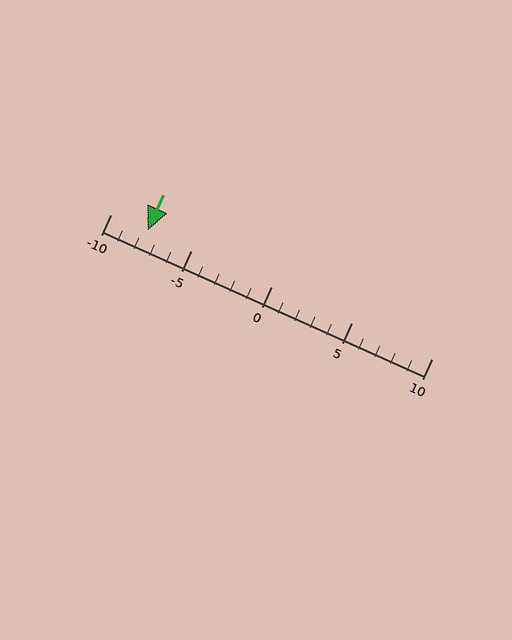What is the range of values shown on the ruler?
The ruler shows values from -10 to 10.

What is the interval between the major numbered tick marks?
The major tick marks are spaced 5 units apart.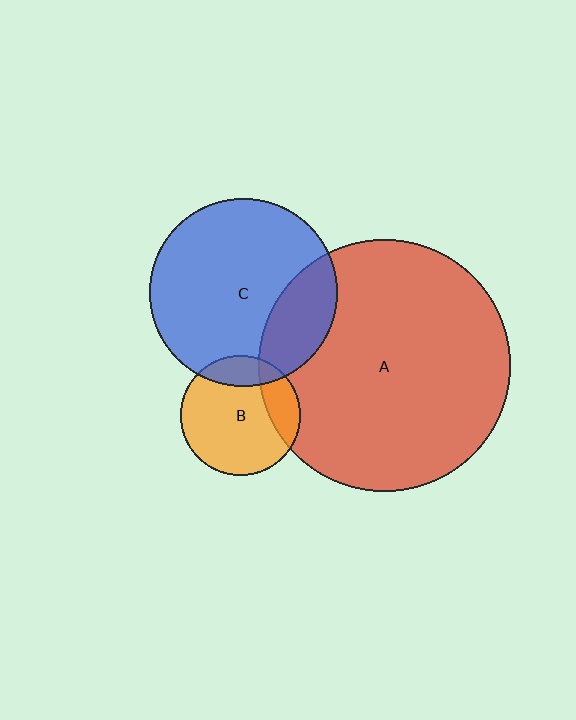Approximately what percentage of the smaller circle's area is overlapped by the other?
Approximately 15%.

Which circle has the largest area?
Circle A (red).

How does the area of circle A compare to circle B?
Approximately 4.4 times.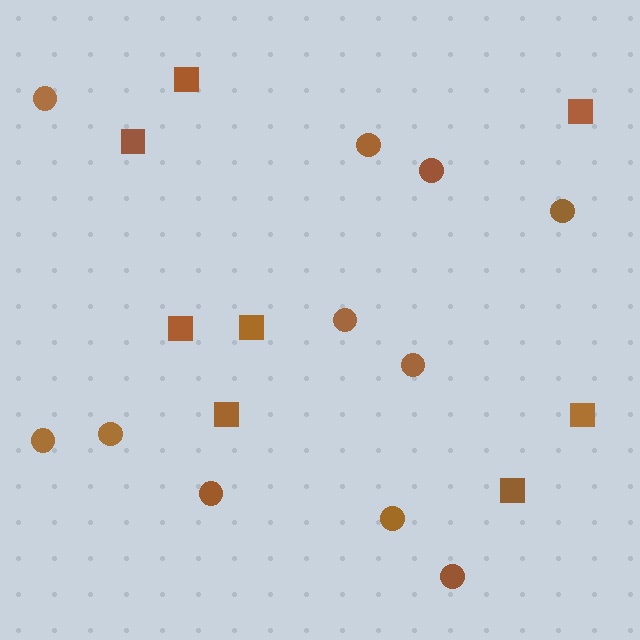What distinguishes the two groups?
There are 2 groups: one group of squares (8) and one group of circles (11).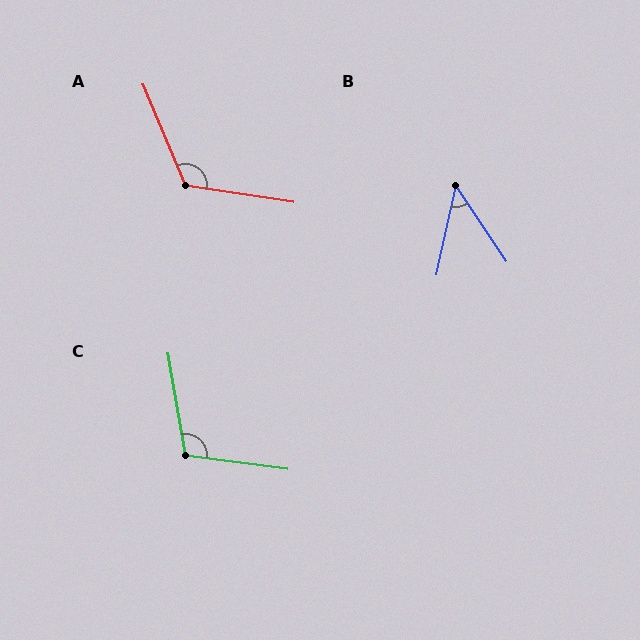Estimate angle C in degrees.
Approximately 107 degrees.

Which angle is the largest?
A, at approximately 121 degrees.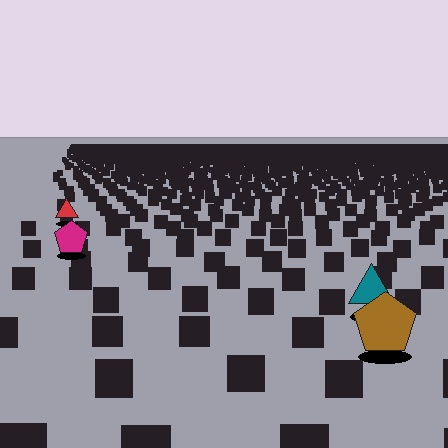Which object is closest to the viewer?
The brown pentagon is closest. The texture marks near it are larger and more spread out.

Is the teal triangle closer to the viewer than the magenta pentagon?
Yes. The teal triangle is closer — you can tell from the texture gradient: the ground texture is coarser near it.